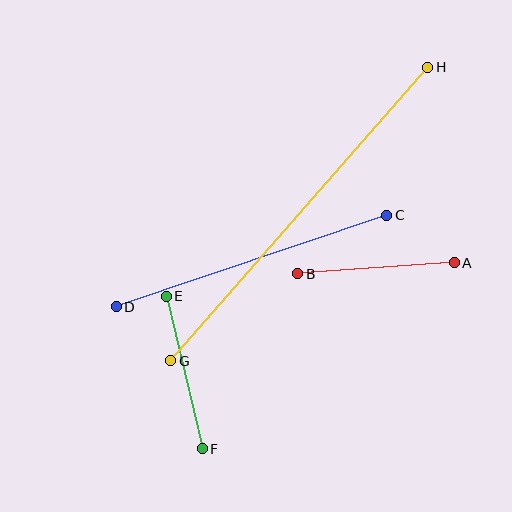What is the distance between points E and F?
The distance is approximately 157 pixels.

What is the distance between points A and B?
The distance is approximately 157 pixels.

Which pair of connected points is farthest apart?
Points G and H are farthest apart.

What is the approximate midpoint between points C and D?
The midpoint is at approximately (252, 261) pixels.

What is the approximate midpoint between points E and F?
The midpoint is at approximately (184, 373) pixels.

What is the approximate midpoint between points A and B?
The midpoint is at approximately (376, 268) pixels.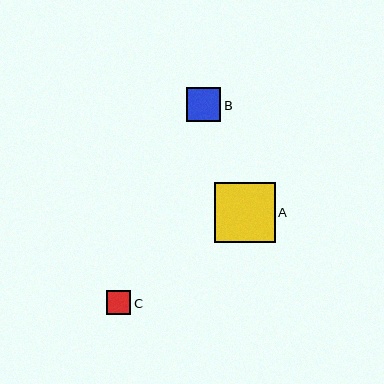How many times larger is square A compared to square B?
Square A is approximately 1.8 times the size of square B.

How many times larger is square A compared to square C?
Square A is approximately 2.5 times the size of square C.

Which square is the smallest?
Square C is the smallest with a size of approximately 24 pixels.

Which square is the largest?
Square A is the largest with a size of approximately 61 pixels.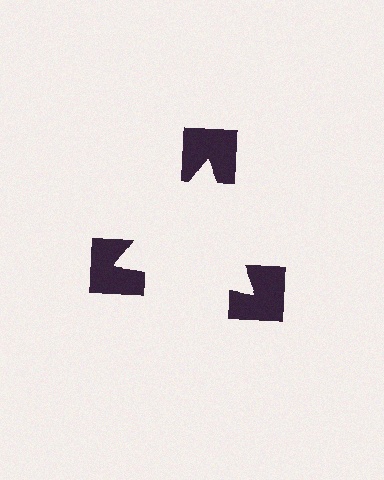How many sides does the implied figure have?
3 sides.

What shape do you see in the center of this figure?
An illusory triangle — its edges are inferred from the aligned wedge cuts in the notched squares, not physically drawn.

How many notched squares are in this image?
There are 3 — one at each vertex of the illusory triangle.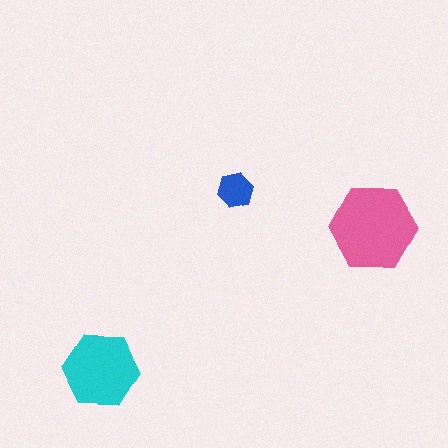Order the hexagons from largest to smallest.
the pink one, the cyan one, the blue one.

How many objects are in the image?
There are 3 objects in the image.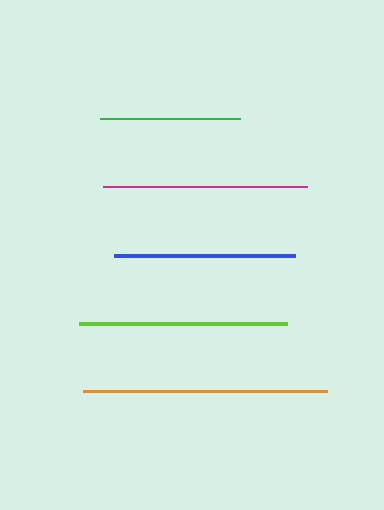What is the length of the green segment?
The green segment is approximately 140 pixels long.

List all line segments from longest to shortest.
From longest to shortest: orange, lime, magenta, blue, green.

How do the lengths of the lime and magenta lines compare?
The lime and magenta lines are approximately the same length.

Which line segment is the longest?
The orange line is the longest at approximately 243 pixels.